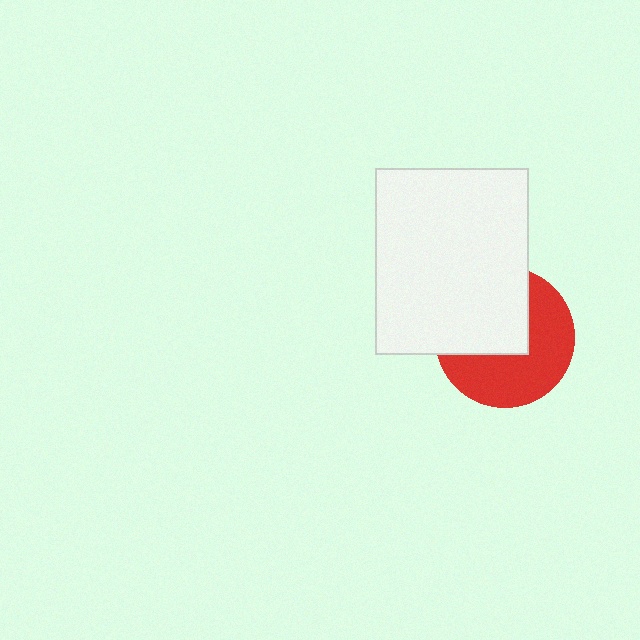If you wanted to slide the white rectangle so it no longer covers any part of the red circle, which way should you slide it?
Slide it toward the upper-left — that is the most direct way to separate the two shapes.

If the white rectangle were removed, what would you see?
You would see the complete red circle.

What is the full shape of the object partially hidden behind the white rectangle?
The partially hidden object is a red circle.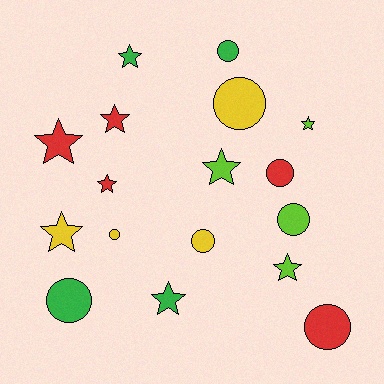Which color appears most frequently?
Red, with 5 objects.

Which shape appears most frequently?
Star, with 9 objects.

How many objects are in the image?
There are 17 objects.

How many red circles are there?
There are 2 red circles.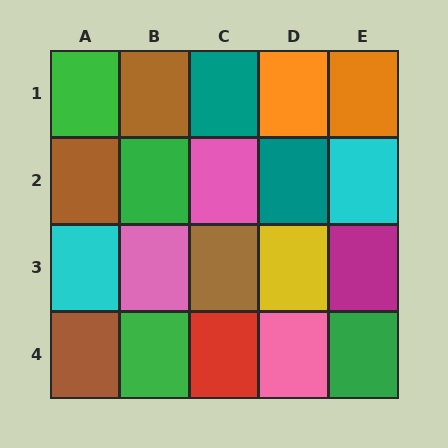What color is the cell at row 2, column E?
Cyan.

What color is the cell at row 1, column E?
Orange.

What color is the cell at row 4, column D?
Pink.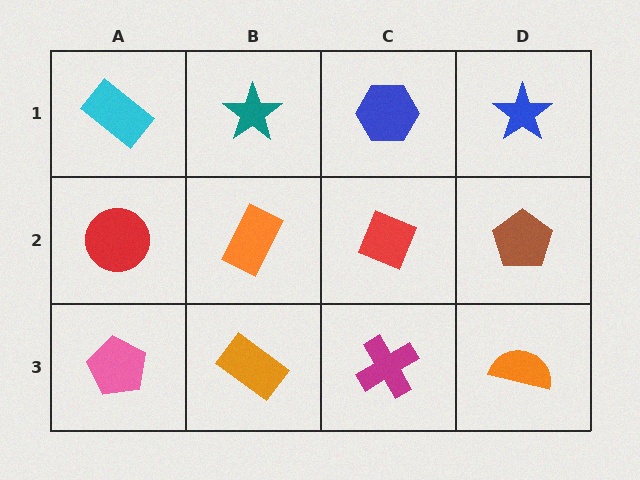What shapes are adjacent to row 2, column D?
A blue star (row 1, column D), an orange semicircle (row 3, column D), a red diamond (row 2, column C).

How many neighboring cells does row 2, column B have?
4.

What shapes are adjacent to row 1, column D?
A brown pentagon (row 2, column D), a blue hexagon (row 1, column C).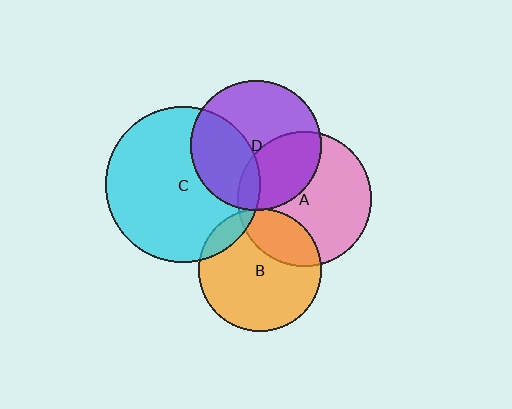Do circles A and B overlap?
Yes.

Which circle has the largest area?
Circle C (cyan).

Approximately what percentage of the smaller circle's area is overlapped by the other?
Approximately 25%.